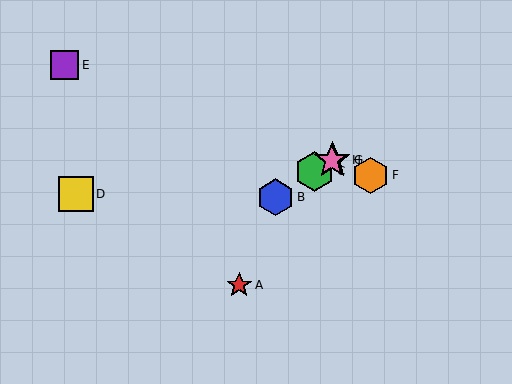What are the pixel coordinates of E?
Object E is at (65, 65).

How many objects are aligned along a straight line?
4 objects (B, C, G, H) are aligned along a straight line.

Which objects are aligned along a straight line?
Objects B, C, G, H are aligned along a straight line.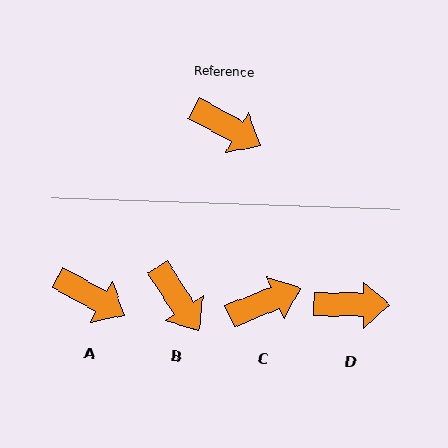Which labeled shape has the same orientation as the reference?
A.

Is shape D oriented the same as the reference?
No, it is off by about 28 degrees.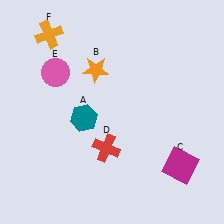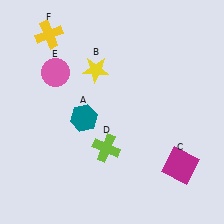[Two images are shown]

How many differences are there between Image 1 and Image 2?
There are 3 differences between the two images.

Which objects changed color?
B changed from orange to yellow. D changed from red to lime. F changed from orange to yellow.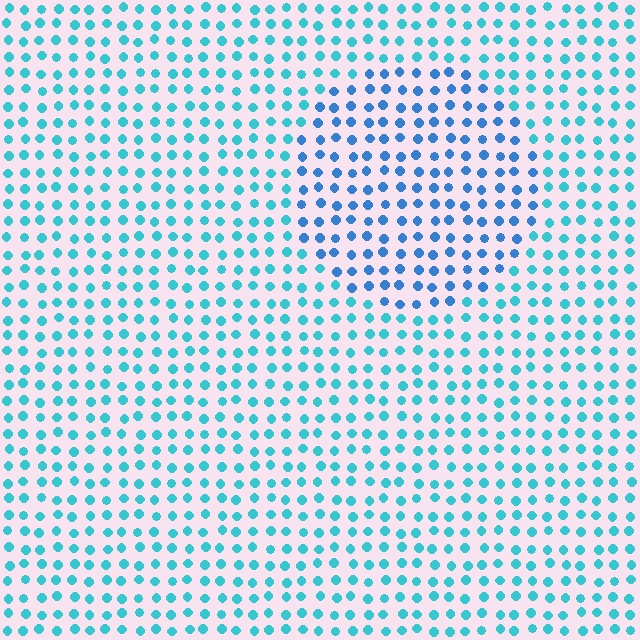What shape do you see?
I see a circle.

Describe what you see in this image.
The image is filled with small cyan elements in a uniform arrangement. A circle-shaped region is visible where the elements are tinted to a slightly different hue, forming a subtle color boundary.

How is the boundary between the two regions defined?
The boundary is defined purely by a slight shift in hue (about 28 degrees). Spacing, size, and orientation are identical on both sides.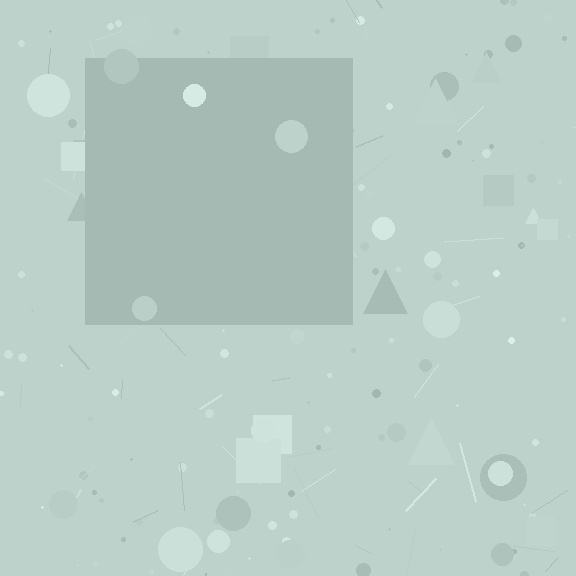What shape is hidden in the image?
A square is hidden in the image.